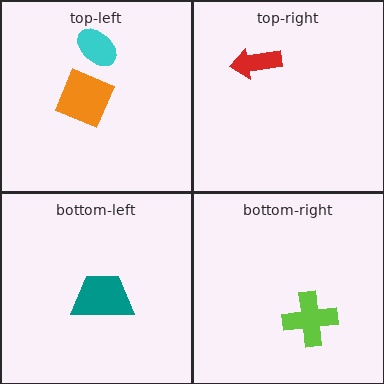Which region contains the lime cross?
The bottom-right region.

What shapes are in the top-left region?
The cyan ellipse, the orange diamond.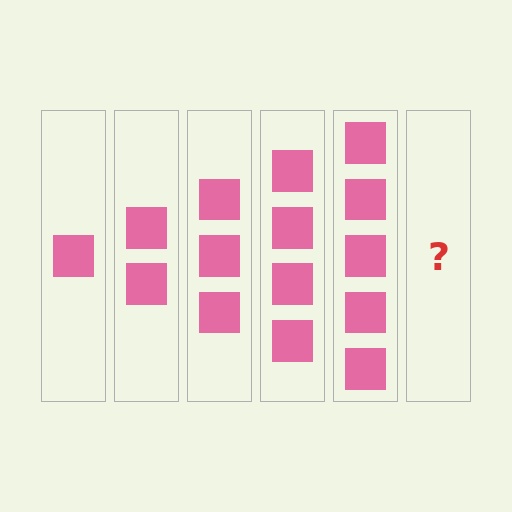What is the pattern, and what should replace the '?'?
The pattern is that each step adds one more square. The '?' should be 6 squares.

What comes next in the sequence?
The next element should be 6 squares.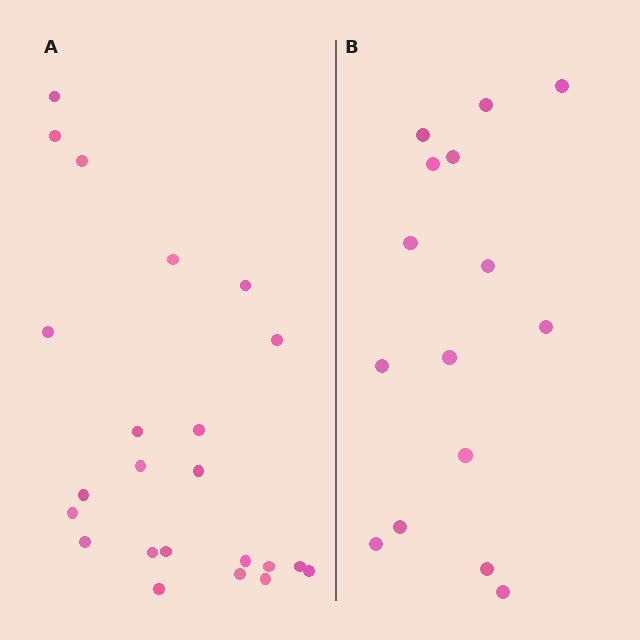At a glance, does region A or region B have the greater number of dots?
Region A (the left region) has more dots.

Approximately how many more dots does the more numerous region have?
Region A has roughly 8 or so more dots than region B.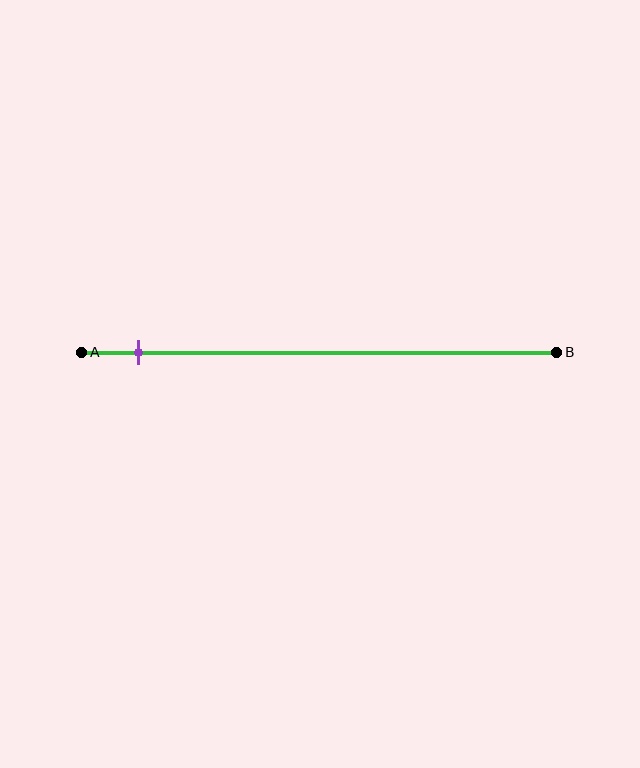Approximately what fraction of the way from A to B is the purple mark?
The purple mark is approximately 10% of the way from A to B.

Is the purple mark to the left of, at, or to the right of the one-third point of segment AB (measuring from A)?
The purple mark is to the left of the one-third point of segment AB.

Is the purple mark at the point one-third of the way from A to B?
No, the mark is at about 10% from A, not at the 33% one-third point.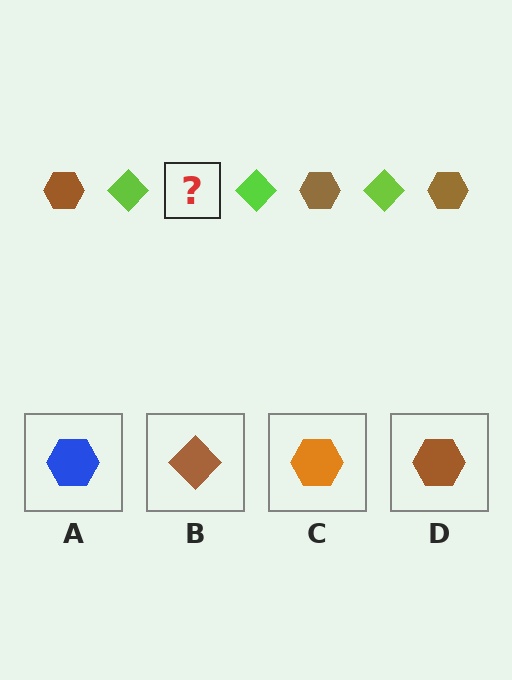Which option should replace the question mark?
Option D.